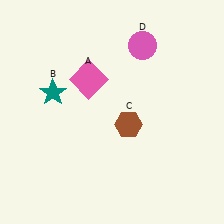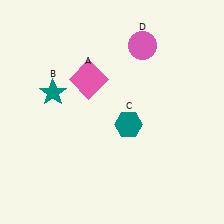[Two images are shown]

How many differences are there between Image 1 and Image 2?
There is 1 difference between the two images.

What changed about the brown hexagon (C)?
In Image 1, C is brown. In Image 2, it changed to teal.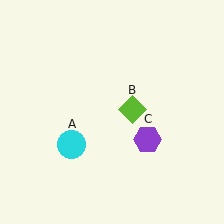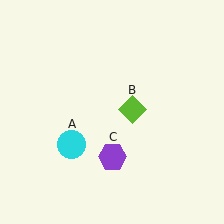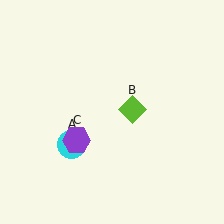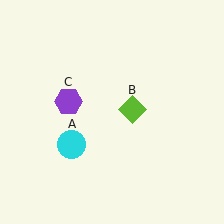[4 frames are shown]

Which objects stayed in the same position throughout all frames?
Cyan circle (object A) and lime diamond (object B) remained stationary.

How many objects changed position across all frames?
1 object changed position: purple hexagon (object C).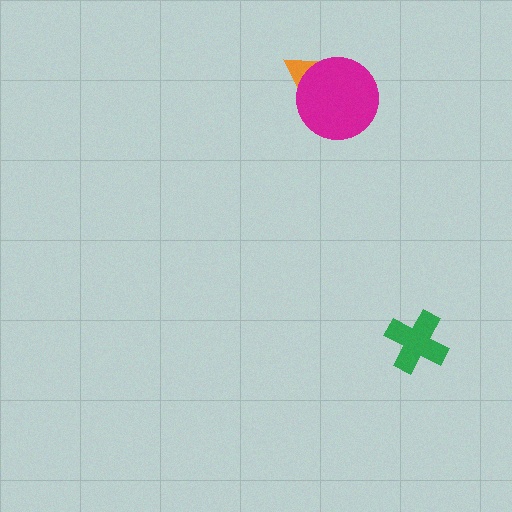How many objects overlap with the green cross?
0 objects overlap with the green cross.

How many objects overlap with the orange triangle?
1 object overlaps with the orange triangle.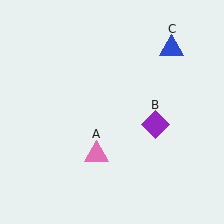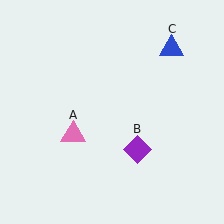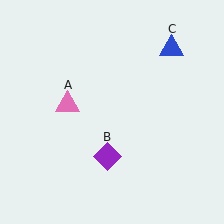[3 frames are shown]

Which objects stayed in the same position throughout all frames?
Blue triangle (object C) remained stationary.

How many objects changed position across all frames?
2 objects changed position: pink triangle (object A), purple diamond (object B).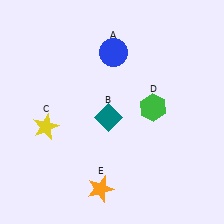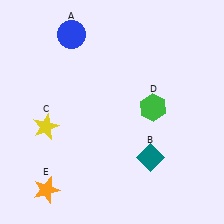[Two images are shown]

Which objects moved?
The objects that moved are: the blue circle (A), the teal diamond (B), the orange star (E).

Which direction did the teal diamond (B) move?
The teal diamond (B) moved right.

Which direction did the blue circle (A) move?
The blue circle (A) moved left.